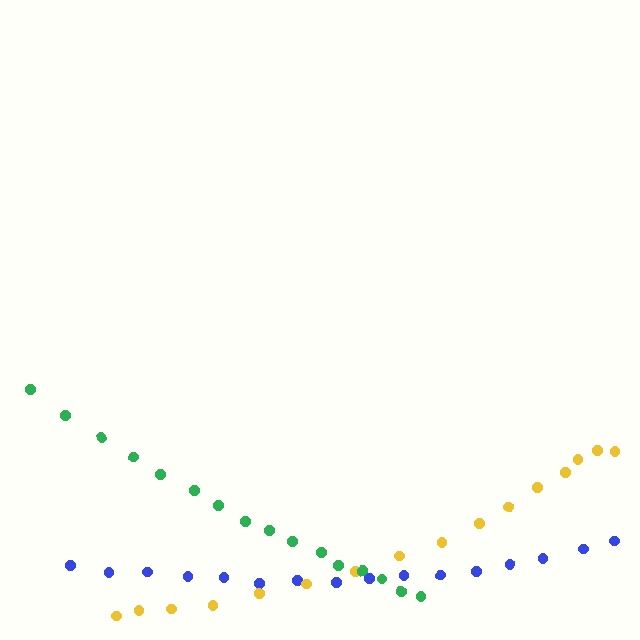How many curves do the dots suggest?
There are 3 distinct paths.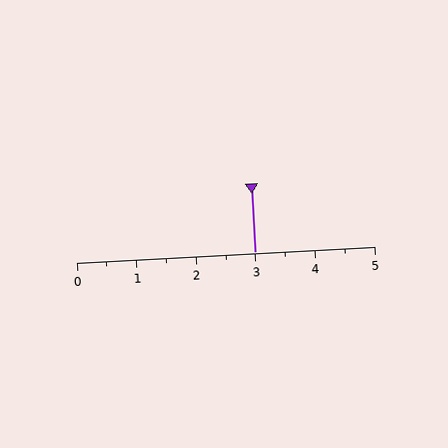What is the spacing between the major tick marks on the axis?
The major ticks are spaced 1 apart.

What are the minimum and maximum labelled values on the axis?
The axis runs from 0 to 5.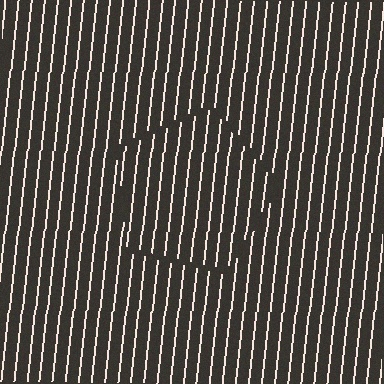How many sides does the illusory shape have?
5 sides — the line-ends trace a pentagon.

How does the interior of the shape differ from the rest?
The interior of the shape contains the same grating, shifted by half a period — the contour is defined by the phase discontinuity where line-ends from the inner and outer gratings abut.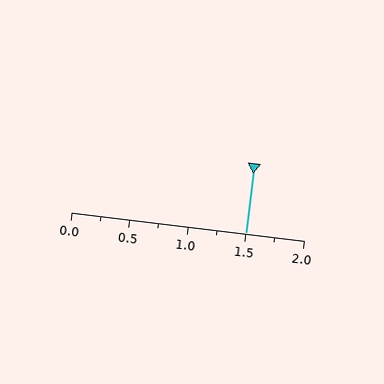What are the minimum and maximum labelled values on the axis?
The axis runs from 0.0 to 2.0.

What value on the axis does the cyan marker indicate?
The marker indicates approximately 1.5.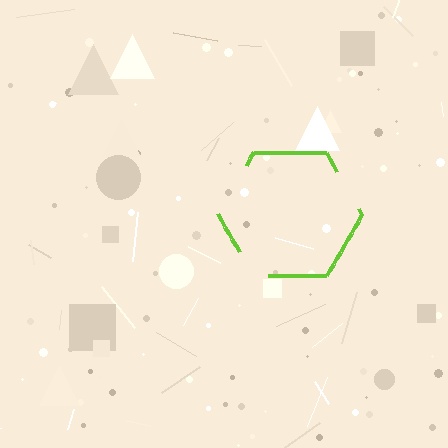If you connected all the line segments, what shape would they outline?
They would outline a hexagon.